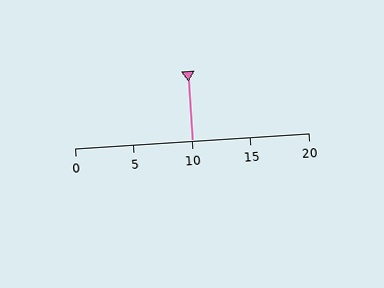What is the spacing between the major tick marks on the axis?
The major ticks are spaced 5 apart.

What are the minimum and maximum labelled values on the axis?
The axis runs from 0 to 20.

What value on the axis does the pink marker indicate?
The marker indicates approximately 10.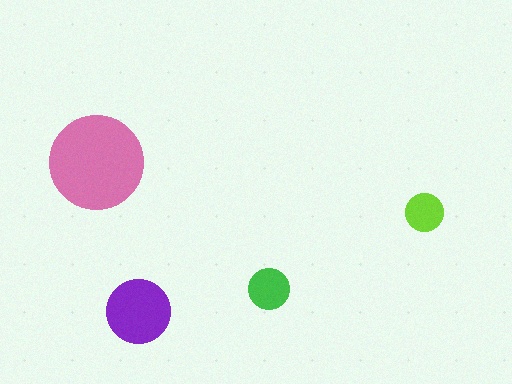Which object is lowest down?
The purple circle is bottommost.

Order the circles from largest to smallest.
the pink one, the purple one, the green one, the lime one.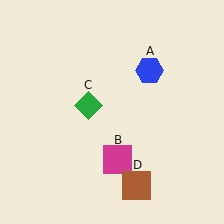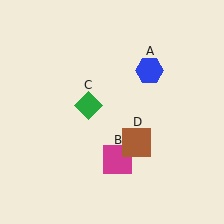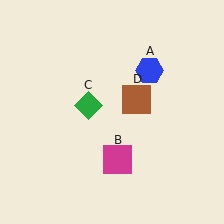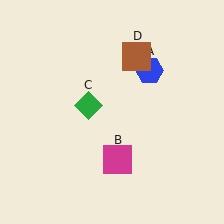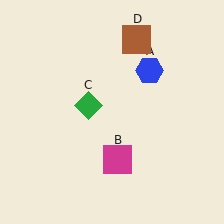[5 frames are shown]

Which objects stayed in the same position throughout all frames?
Blue hexagon (object A) and magenta square (object B) and green diamond (object C) remained stationary.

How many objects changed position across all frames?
1 object changed position: brown square (object D).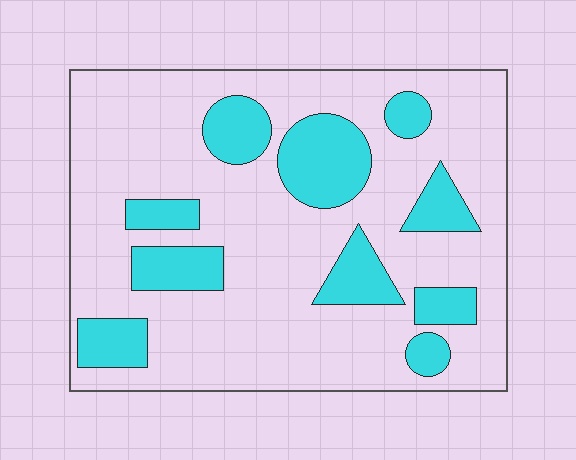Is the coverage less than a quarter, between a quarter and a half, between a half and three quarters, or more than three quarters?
Less than a quarter.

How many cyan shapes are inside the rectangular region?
10.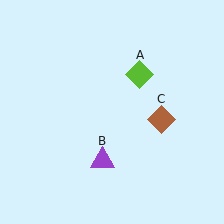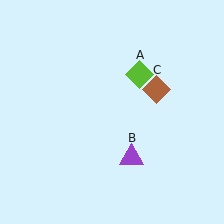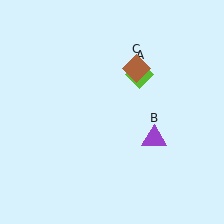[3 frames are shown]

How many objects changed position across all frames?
2 objects changed position: purple triangle (object B), brown diamond (object C).